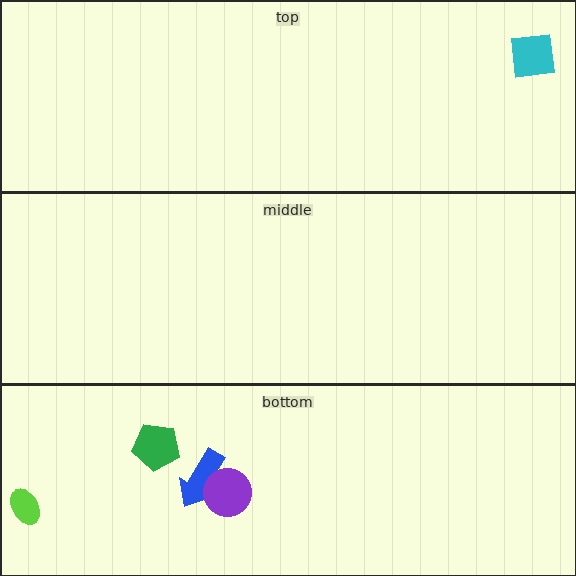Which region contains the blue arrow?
The bottom region.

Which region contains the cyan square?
The top region.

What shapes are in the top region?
The cyan square.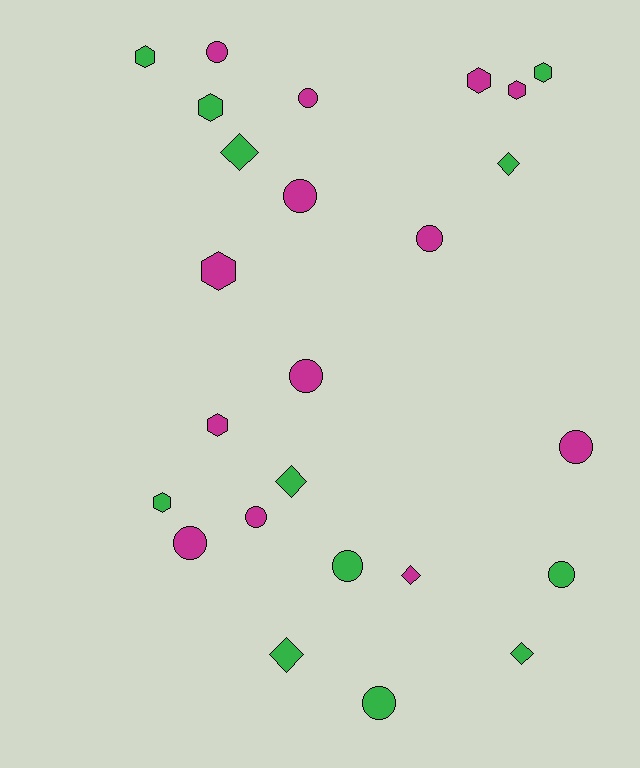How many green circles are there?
There are 3 green circles.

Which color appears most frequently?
Magenta, with 13 objects.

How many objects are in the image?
There are 25 objects.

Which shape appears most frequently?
Circle, with 11 objects.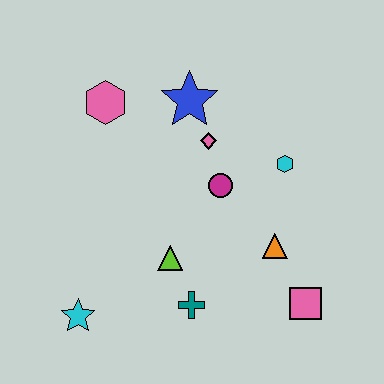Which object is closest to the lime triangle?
The teal cross is closest to the lime triangle.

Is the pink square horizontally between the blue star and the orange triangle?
No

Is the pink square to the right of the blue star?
Yes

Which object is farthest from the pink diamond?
The cyan star is farthest from the pink diamond.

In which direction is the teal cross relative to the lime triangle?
The teal cross is below the lime triangle.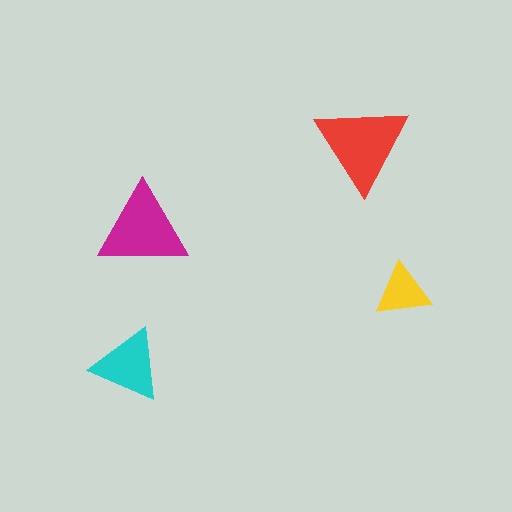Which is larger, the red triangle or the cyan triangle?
The red one.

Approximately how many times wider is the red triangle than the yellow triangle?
About 1.5 times wider.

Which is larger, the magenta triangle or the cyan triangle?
The magenta one.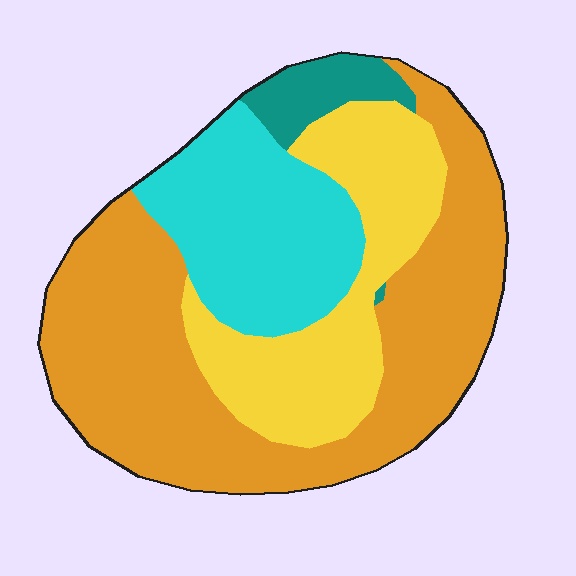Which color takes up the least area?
Teal, at roughly 5%.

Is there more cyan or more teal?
Cyan.